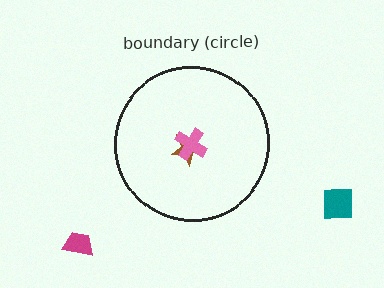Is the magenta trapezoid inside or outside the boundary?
Outside.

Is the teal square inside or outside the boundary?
Outside.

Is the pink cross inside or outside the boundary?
Inside.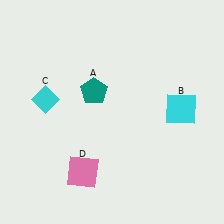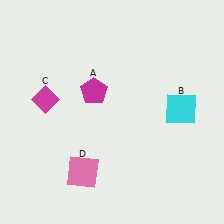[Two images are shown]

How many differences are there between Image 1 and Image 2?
There are 2 differences between the two images.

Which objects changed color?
A changed from teal to magenta. C changed from cyan to magenta.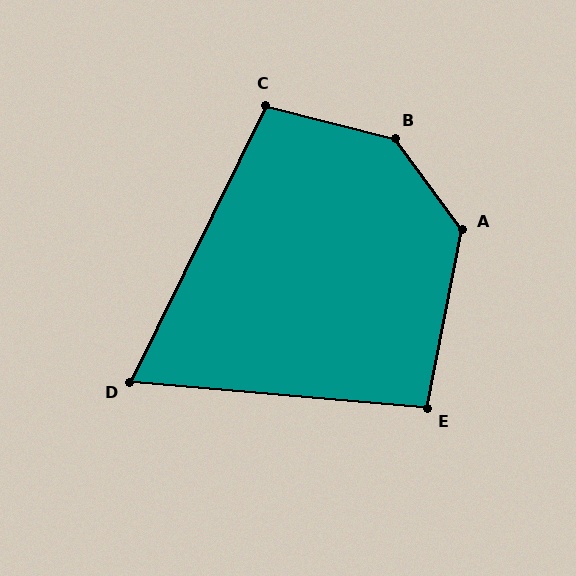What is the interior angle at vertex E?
Approximately 96 degrees (obtuse).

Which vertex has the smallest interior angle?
D, at approximately 69 degrees.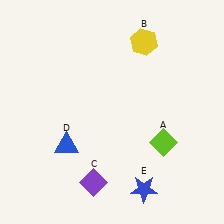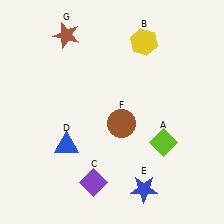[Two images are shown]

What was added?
A brown circle (F), a brown star (G) were added in Image 2.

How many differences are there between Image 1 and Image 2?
There are 2 differences between the two images.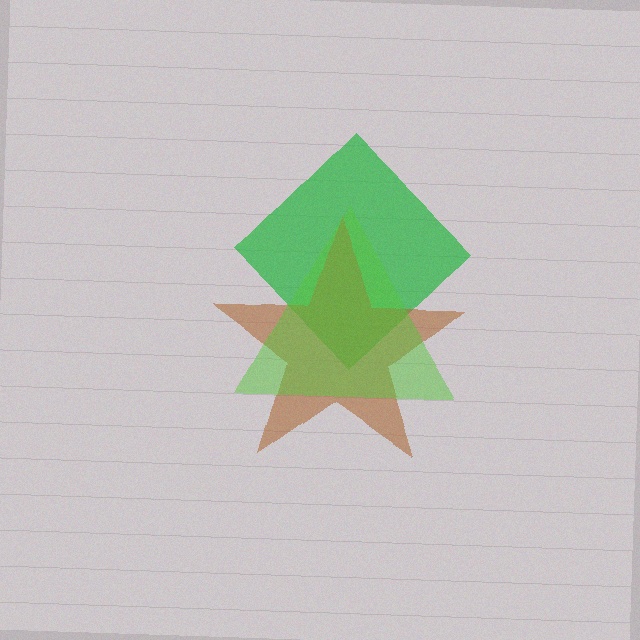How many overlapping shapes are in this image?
There are 3 overlapping shapes in the image.